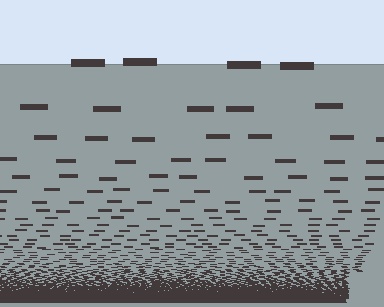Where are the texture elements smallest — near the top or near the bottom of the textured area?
Near the bottom.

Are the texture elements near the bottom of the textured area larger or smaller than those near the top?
Smaller. The gradient is inverted — elements near the bottom are smaller and denser.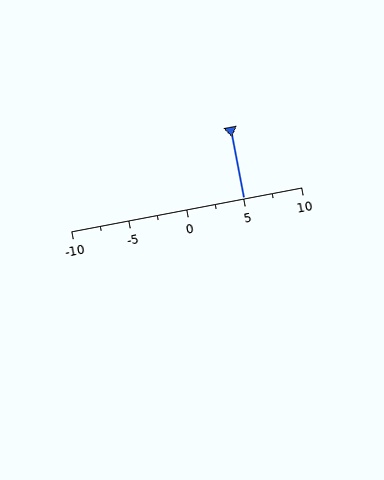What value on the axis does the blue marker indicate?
The marker indicates approximately 5.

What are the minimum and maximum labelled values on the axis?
The axis runs from -10 to 10.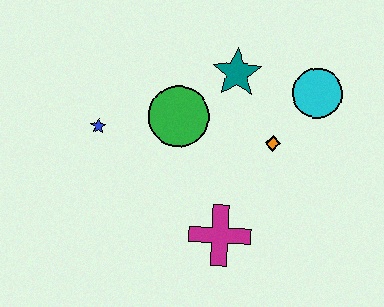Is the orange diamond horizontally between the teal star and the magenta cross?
No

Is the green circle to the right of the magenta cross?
No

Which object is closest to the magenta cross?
The orange diamond is closest to the magenta cross.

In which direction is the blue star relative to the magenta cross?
The blue star is to the left of the magenta cross.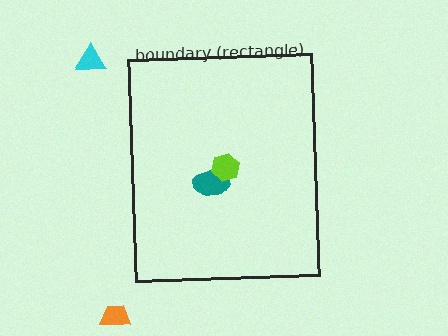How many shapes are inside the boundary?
2 inside, 2 outside.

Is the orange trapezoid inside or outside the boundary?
Outside.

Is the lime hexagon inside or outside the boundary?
Inside.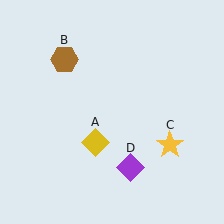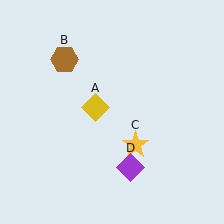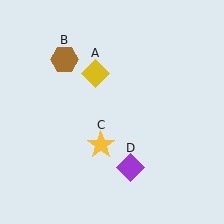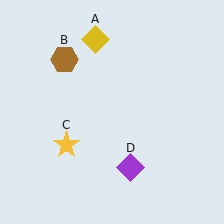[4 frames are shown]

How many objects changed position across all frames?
2 objects changed position: yellow diamond (object A), yellow star (object C).